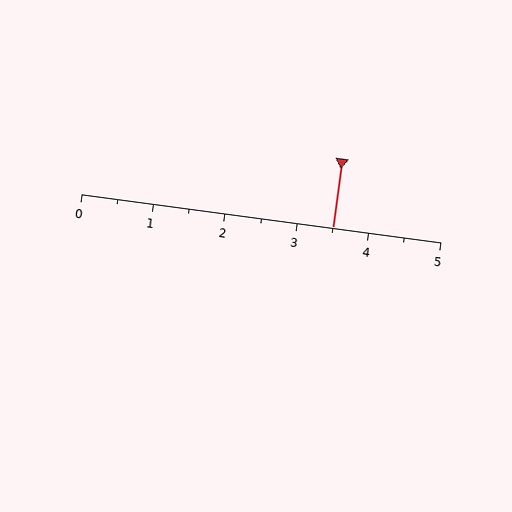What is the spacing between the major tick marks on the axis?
The major ticks are spaced 1 apart.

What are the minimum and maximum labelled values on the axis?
The axis runs from 0 to 5.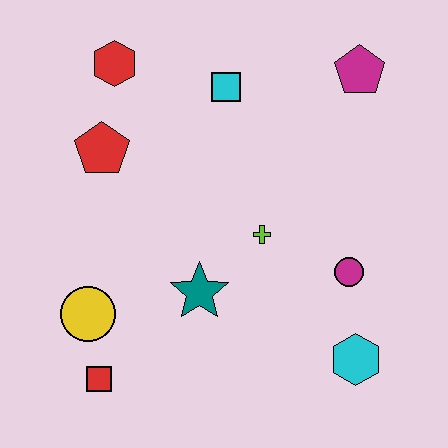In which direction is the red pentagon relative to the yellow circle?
The red pentagon is above the yellow circle.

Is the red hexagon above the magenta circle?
Yes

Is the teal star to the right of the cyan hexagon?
No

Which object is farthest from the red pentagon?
The cyan hexagon is farthest from the red pentagon.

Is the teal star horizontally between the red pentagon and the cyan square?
Yes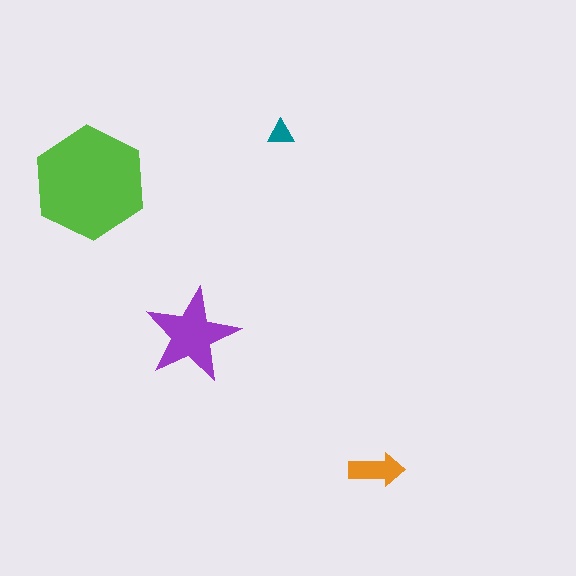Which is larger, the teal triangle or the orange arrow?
The orange arrow.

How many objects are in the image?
There are 4 objects in the image.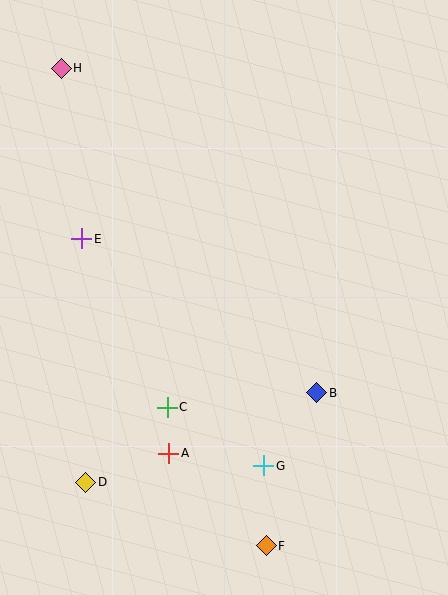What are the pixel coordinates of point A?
Point A is at (169, 454).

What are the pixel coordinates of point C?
Point C is at (167, 407).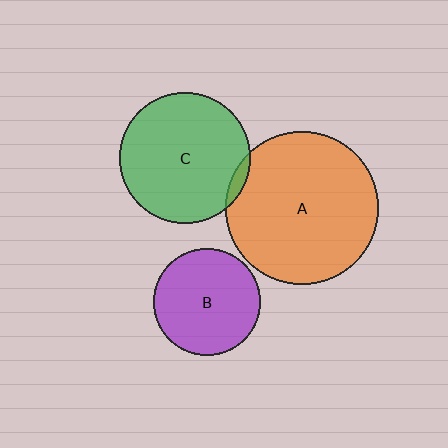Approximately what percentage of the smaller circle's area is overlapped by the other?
Approximately 5%.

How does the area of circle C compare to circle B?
Approximately 1.5 times.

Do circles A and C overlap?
Yes.